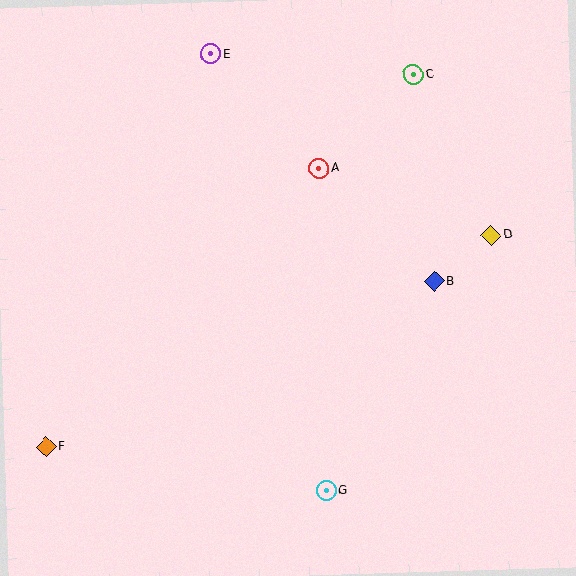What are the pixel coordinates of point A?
Point A is at (319, 168).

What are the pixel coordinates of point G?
Point G is at (326, 491).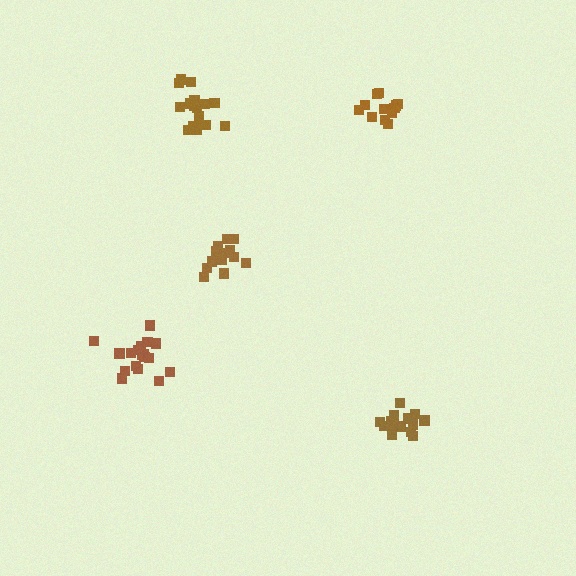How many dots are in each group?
Group 1: 16 dots, Group 2: 13 dots, Group 3: 17 dots, Group 4: 18 dots, Group 5: 12 dots (76 total).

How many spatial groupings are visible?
There are 5 spatial groupings.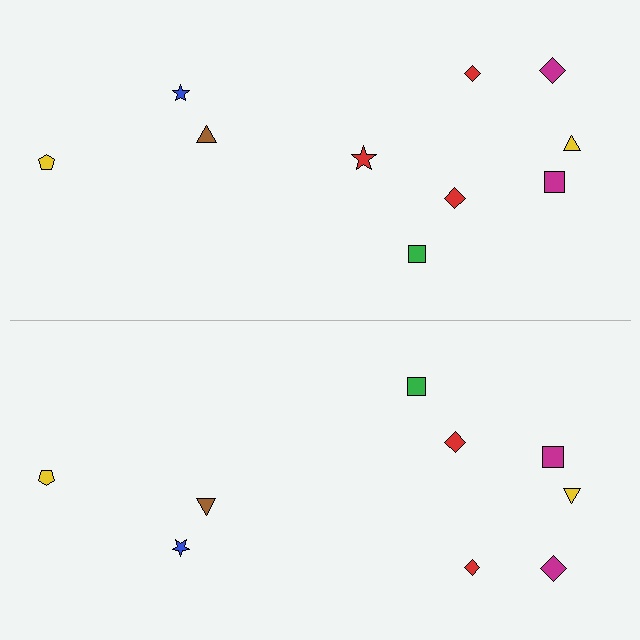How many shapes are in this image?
There are 19 shapes in this image.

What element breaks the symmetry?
A red star is missing from the bottom side.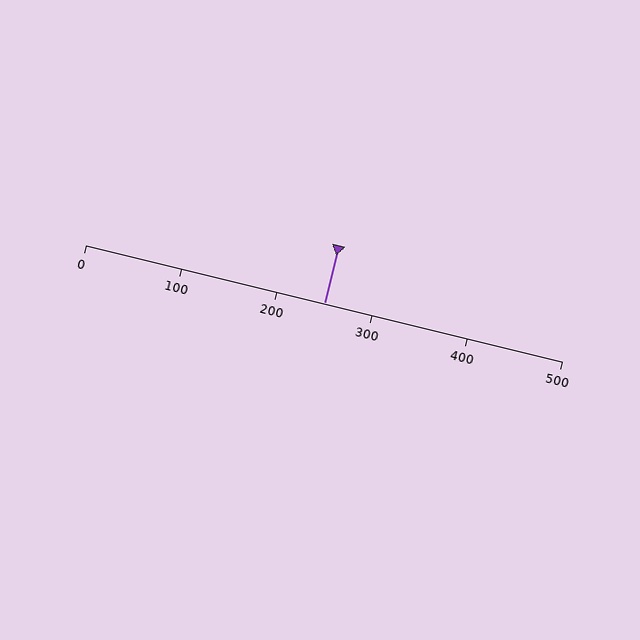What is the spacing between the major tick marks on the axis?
The major ticks are spaced 100 apart.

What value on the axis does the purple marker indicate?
The marker indicates approximately 250.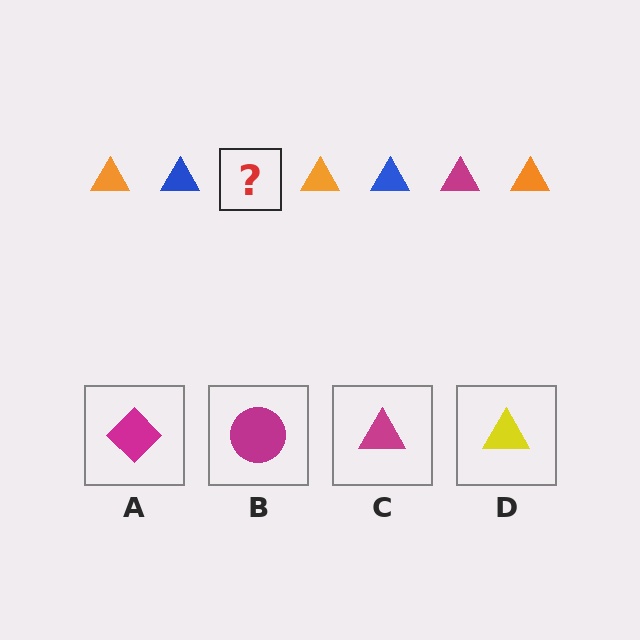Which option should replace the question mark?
Option C.